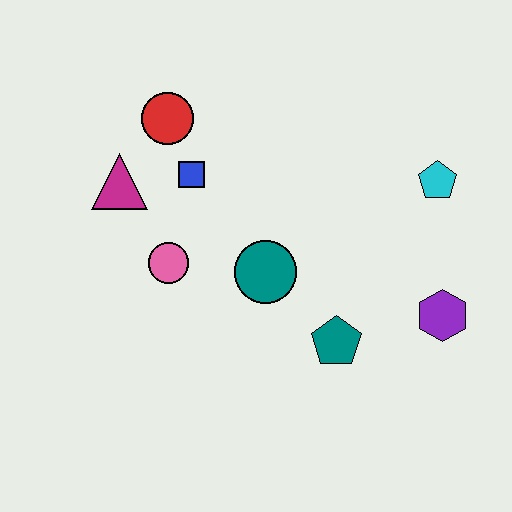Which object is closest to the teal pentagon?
The teal circle is closest to the teal pentagon.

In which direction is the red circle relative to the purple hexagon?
The red circle is to the left of the purple hexagon.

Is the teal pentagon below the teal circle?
Yes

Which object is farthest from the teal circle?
The cyan pentagon is farthest from the teal circle.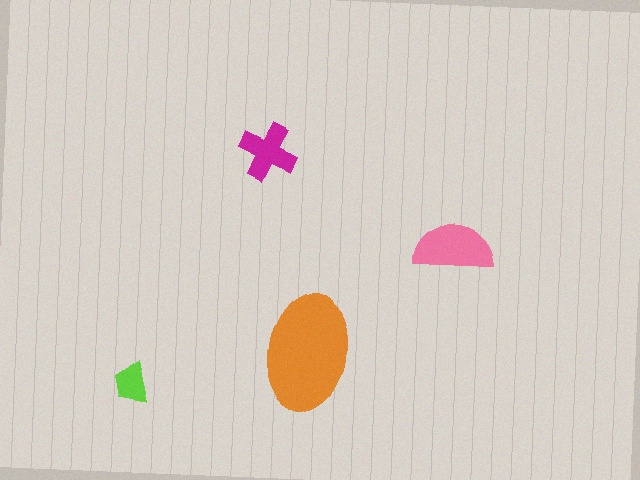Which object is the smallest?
The lime trapezoid.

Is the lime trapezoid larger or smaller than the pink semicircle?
Smaller.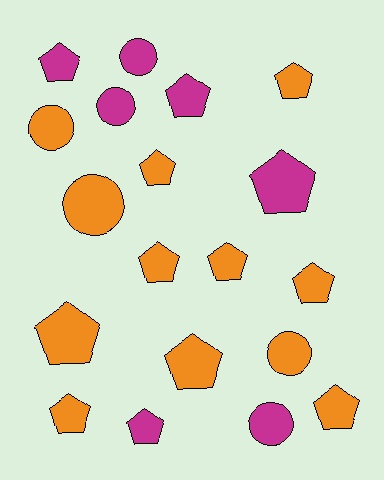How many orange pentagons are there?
There are 9 orange pentagons.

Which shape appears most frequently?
Pentagon, with 13 objects.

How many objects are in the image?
There are 19 objects.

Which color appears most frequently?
Orange, with 12 objects.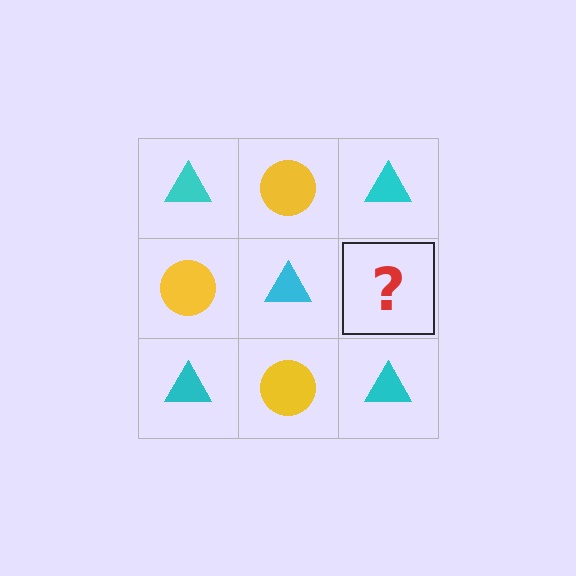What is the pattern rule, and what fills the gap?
The rule is that it alternates cyan triangle and yellow circle in a checkerboard pattern. The gap should be filled with a yellow circle.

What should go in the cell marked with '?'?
The missing cell should contain a yellow circle.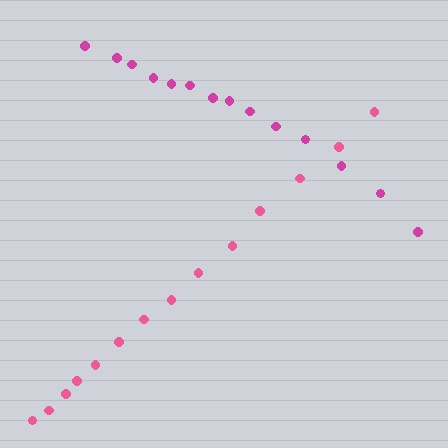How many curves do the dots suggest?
There are 2 distinct paths.